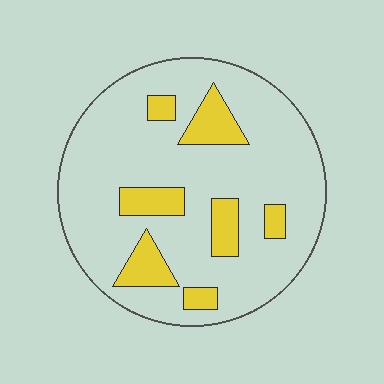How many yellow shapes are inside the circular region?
7.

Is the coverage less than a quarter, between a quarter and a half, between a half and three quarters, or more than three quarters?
Less than a quarter.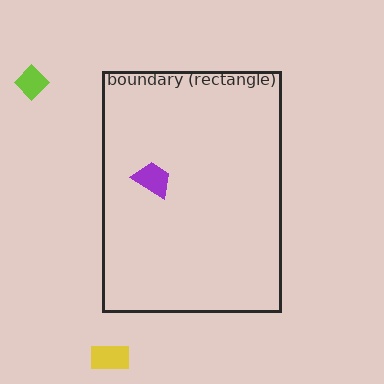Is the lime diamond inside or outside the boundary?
Outside.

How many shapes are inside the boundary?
1 inside, 2 outside.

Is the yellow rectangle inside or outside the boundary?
Outside.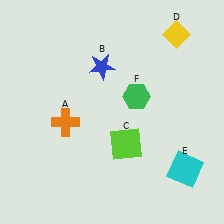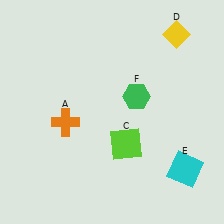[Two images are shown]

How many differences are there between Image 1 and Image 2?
There is 1 difference between the two images.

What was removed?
The blue star (B) was removed in Image 2.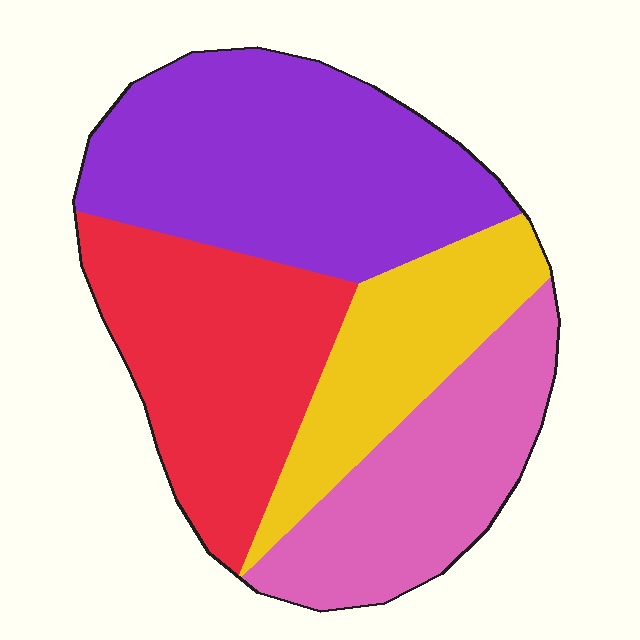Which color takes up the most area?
Purple, at roughly 35%.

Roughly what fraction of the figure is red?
Red takes up about one quarter (1/4) of the figure.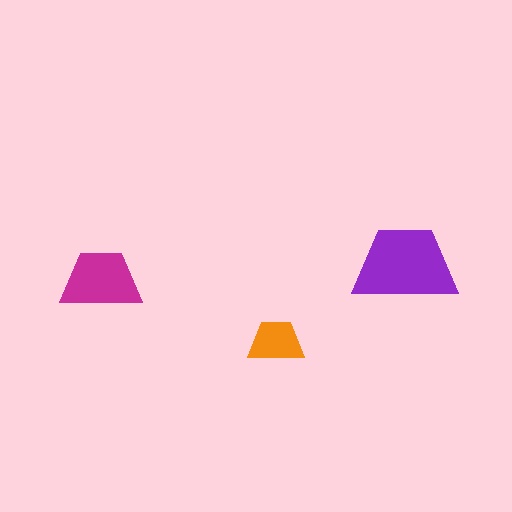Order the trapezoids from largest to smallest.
the purple one, the magenta one, the orange one.